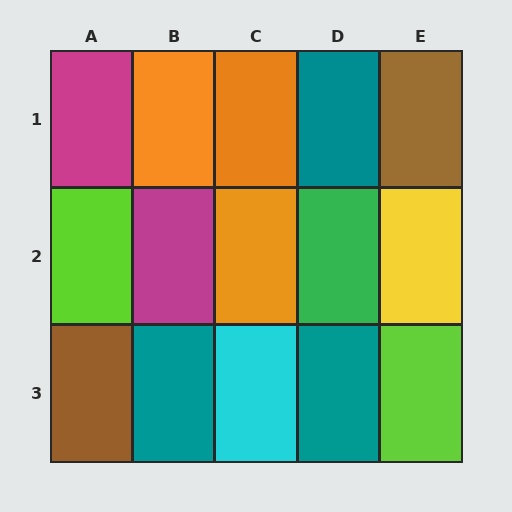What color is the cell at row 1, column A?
Magenta.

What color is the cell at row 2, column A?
Lime.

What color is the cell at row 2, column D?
Green.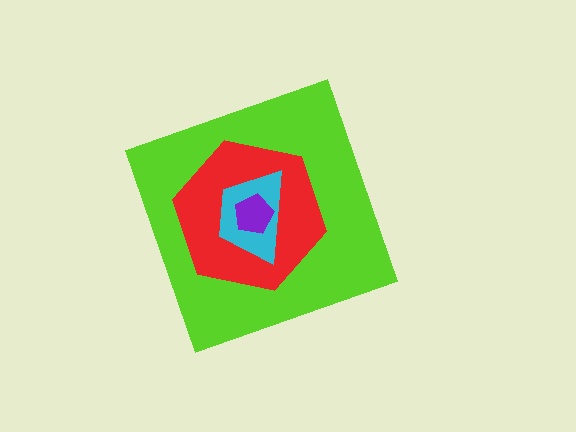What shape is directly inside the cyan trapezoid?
The purple pentagon.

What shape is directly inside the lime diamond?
The red hexagon.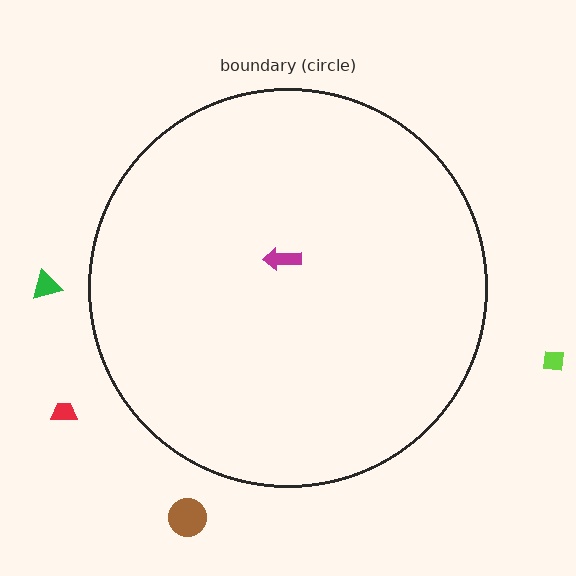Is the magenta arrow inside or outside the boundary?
Inside.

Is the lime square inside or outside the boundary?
Outside.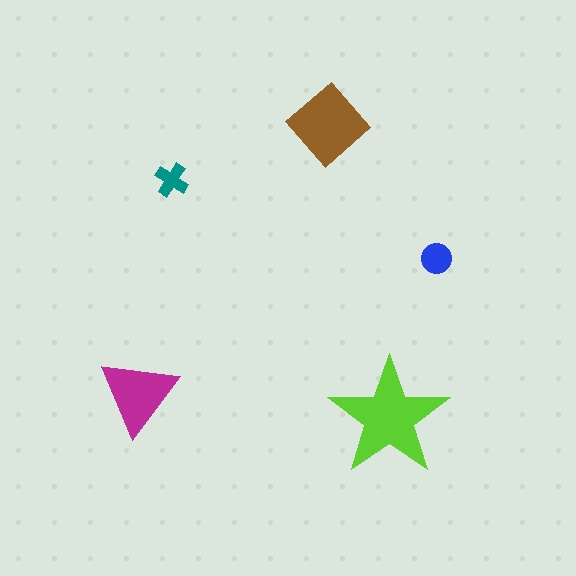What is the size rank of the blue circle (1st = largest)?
4th.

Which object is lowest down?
The lime star is bottommost.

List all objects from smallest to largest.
The teal cross, the blue circle, the magenta triangle, the brown diamond, the lime star.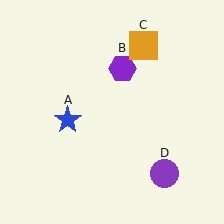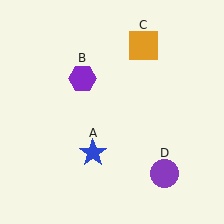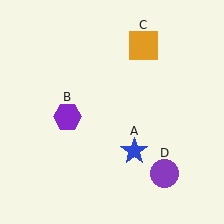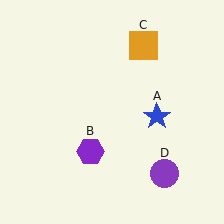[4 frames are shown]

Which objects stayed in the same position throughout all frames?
Orange square (object C) and purple circle (object D) remained stationary.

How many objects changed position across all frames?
2 objects changed position: blue star (object A), purple hexagon (object B).